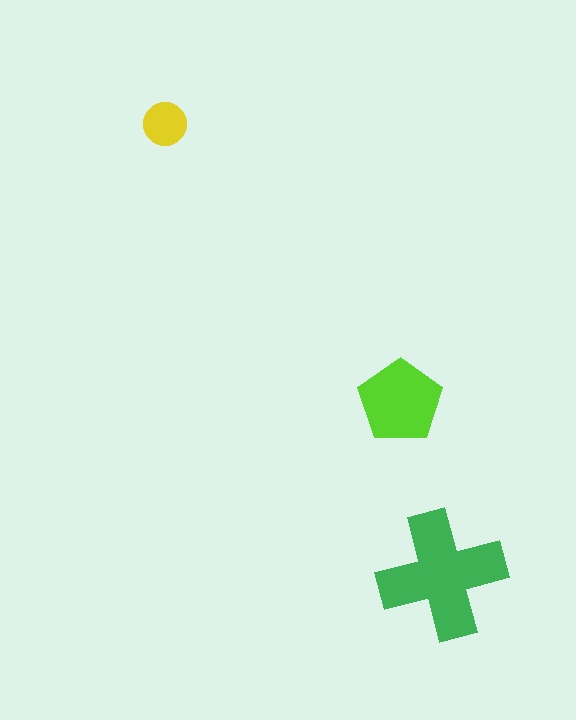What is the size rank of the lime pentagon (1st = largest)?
2nd.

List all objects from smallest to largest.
The yellow circle, the lime pentagon, the green cross.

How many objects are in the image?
There are 3 objects in the image.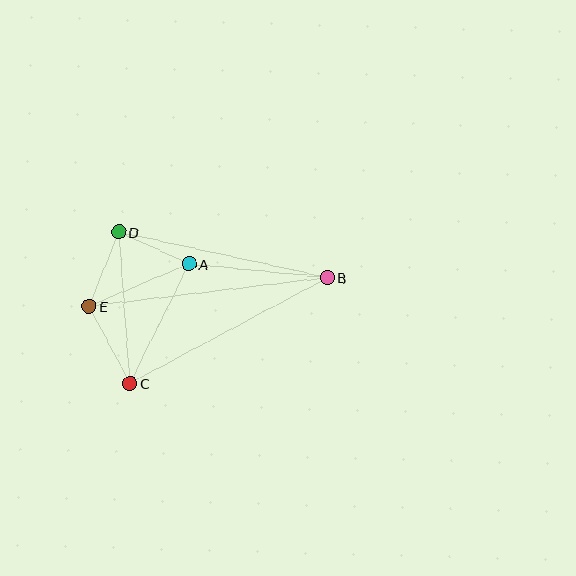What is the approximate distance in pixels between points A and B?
The distance between A and B is approximately 139 pixels.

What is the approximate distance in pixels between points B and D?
The distance between B and D is approximately 214 pixels.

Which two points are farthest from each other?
Points B and E are farthest from each other.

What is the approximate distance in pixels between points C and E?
The distance between C and E is approximately 87 pixels.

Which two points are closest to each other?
Points A and D are closest to each other.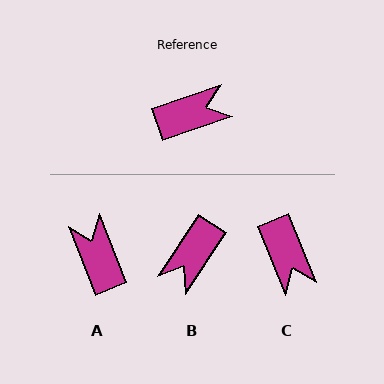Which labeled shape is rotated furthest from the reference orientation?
B, about 142 degrees away.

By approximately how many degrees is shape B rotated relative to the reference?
Approximately 142 degrees clockwise.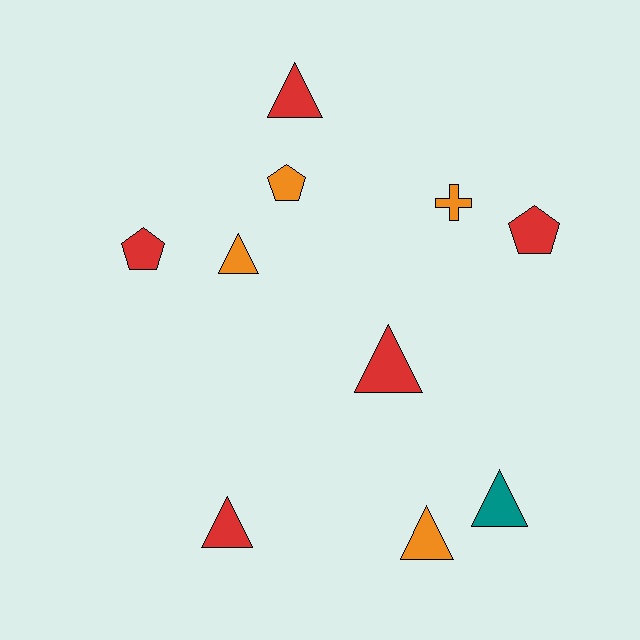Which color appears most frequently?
Red, with 5 objects.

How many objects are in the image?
There are 10 objects.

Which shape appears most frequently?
Triangle, with 6 objects.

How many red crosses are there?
There are no red crosses.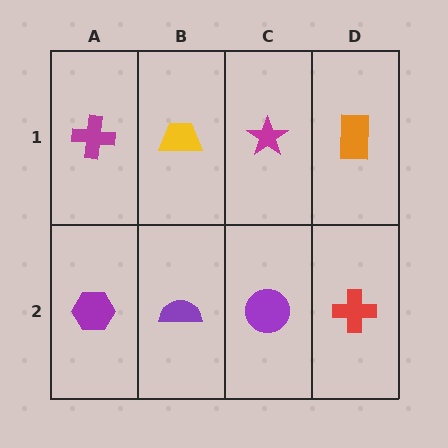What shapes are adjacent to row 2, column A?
A magenta cross (row 1, column A), a purple semicircle (row 2, column B).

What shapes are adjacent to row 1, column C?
A purple circle (row 2, column C), a yellow trapezoid (row 1, column B), an orange rectangle (row 1, column D).